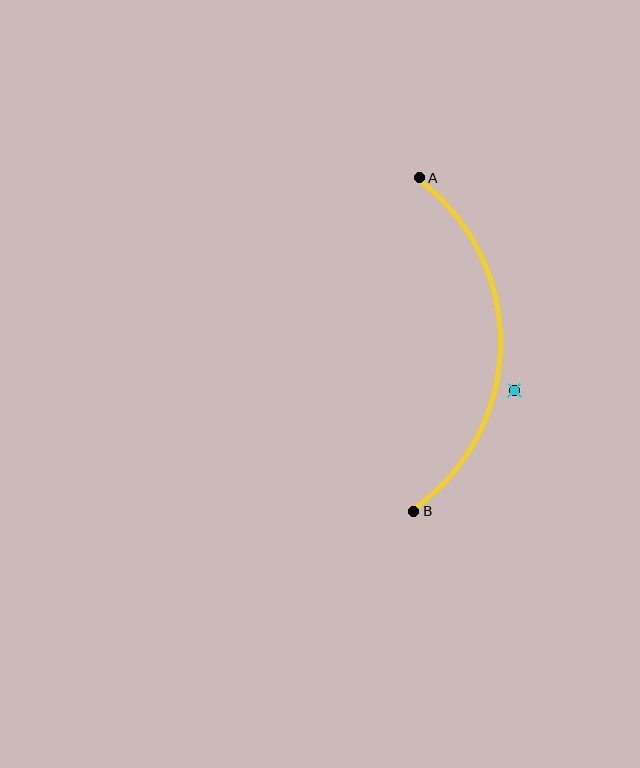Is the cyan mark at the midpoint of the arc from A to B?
No — the cyan mark does not lie on the arc at all. It sits slightly outside the curve.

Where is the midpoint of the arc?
The arc midpoint is the point on the curve farthest from the straight line joining A and B. It sits to the right of that line.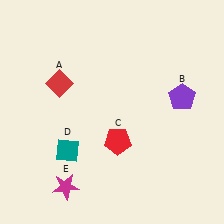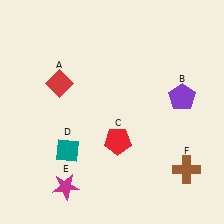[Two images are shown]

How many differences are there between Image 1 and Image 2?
There is 1 difference between the two images.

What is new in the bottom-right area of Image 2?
A brown cross (F) was added in the bottom-right area of Image 2.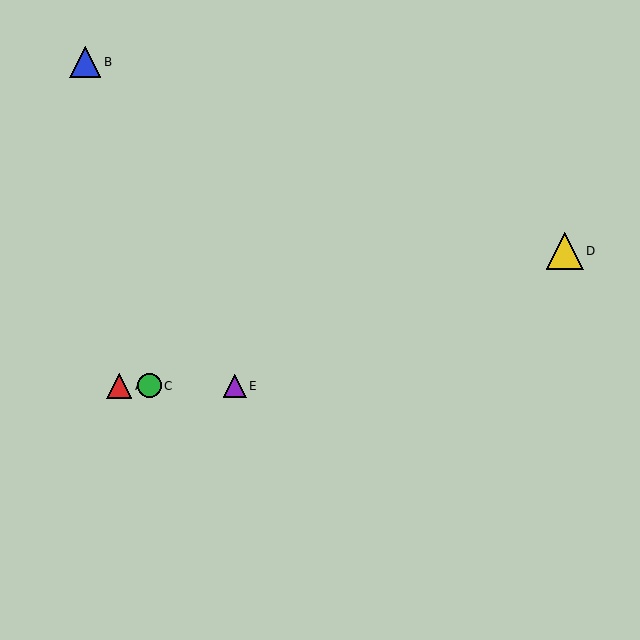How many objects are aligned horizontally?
3 objects (A, C, E) are aligned horizontally.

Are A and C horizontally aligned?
Yes, both are at y≈386.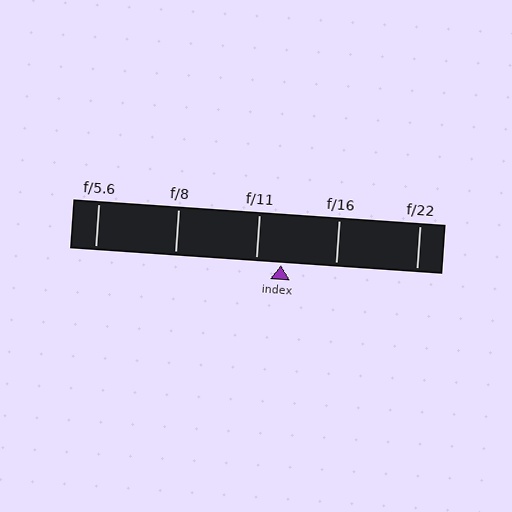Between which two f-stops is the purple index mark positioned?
The index mark is between f/11 and f/16.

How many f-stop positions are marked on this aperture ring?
There are 5 f-stop positions marked.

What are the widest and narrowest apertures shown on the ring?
The widest aperture shown is f/5.6 and the narrowest is f/22.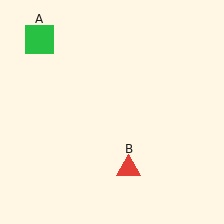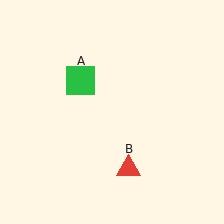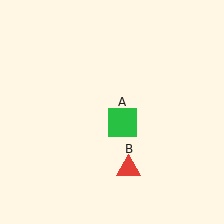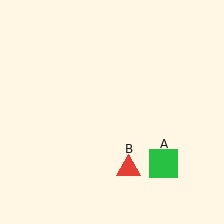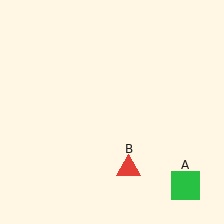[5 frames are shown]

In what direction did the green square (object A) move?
The green square (object A) moved down and to the right.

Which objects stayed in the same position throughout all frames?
Red triangle (object B) remained stationary.